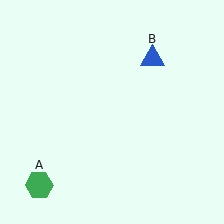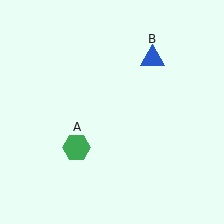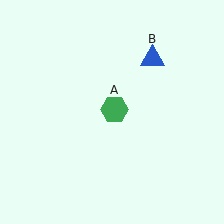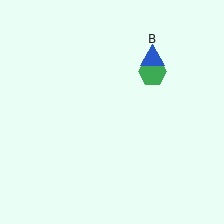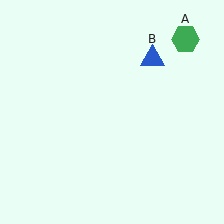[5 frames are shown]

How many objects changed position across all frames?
1 object changed position: green hexagon (object A).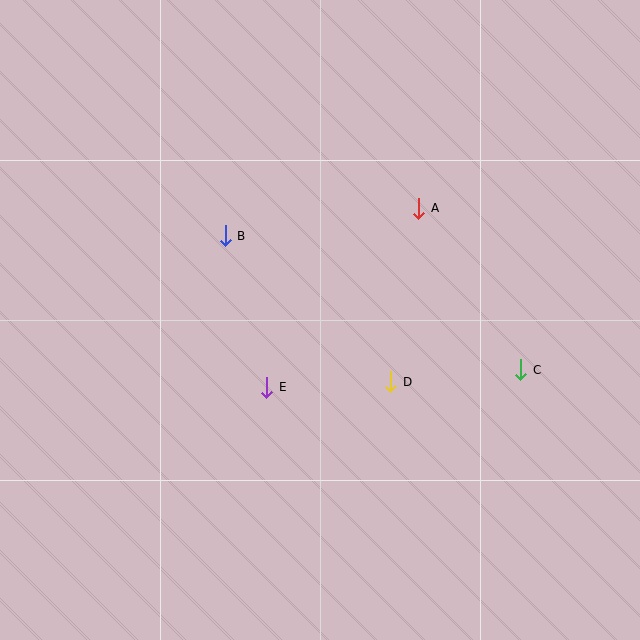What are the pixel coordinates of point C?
Point C is at (521, 370).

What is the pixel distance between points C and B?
The distance between C and B is 324 pixels.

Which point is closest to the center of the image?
Point E at (267, 387) is closest to the center.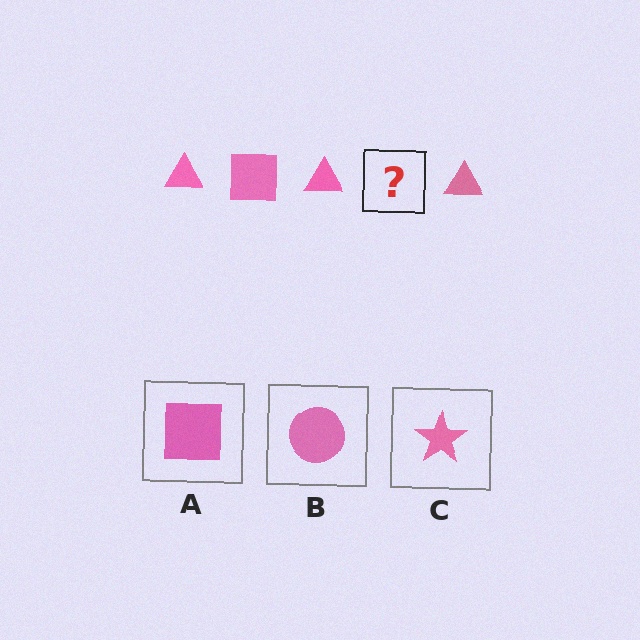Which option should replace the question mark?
Option A.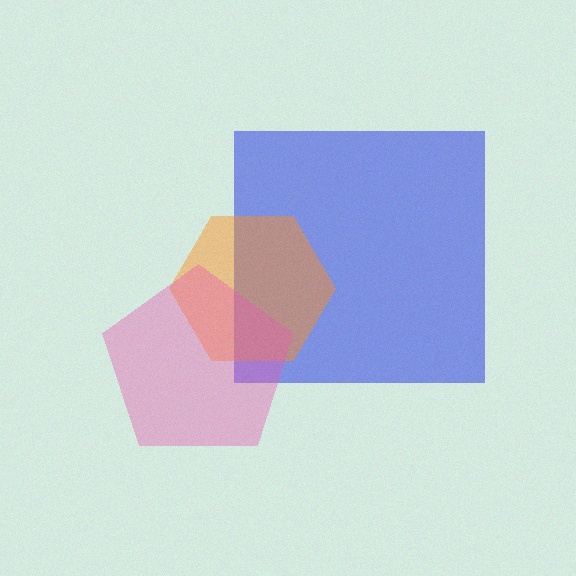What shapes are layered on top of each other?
The layered shapes are: a blue square, an orange hexagon, a pink pentagon.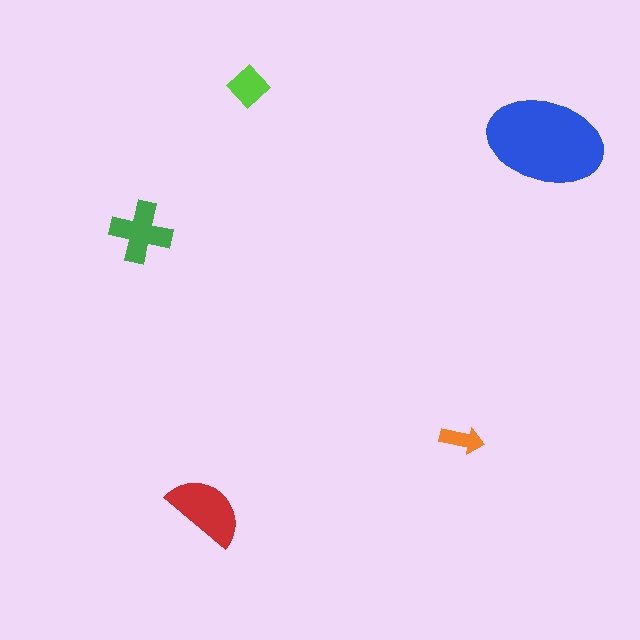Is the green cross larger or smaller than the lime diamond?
Larger.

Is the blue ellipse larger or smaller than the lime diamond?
Larger.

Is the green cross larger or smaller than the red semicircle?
Smaller.